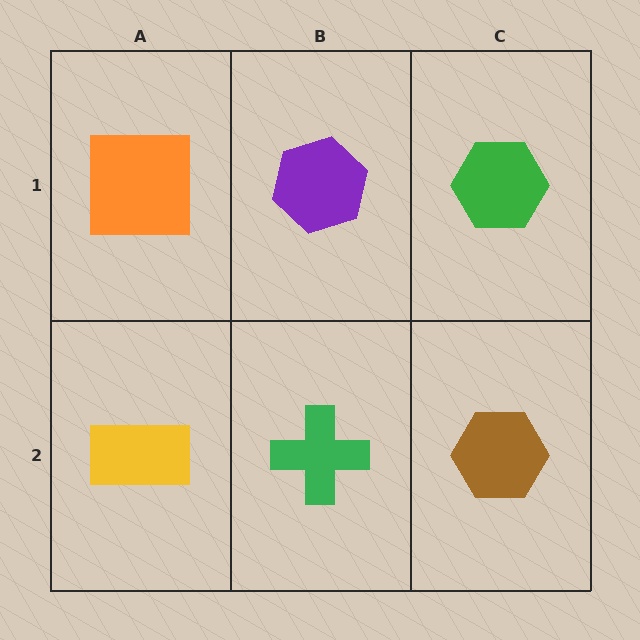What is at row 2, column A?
A yellow rectangle.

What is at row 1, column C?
A green hexagon.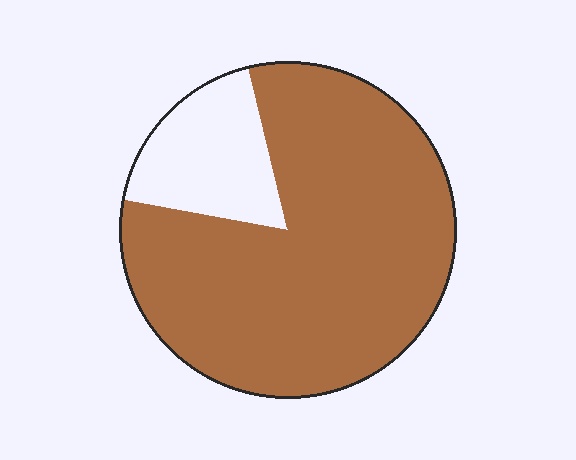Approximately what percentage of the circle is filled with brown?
Approximately 80%.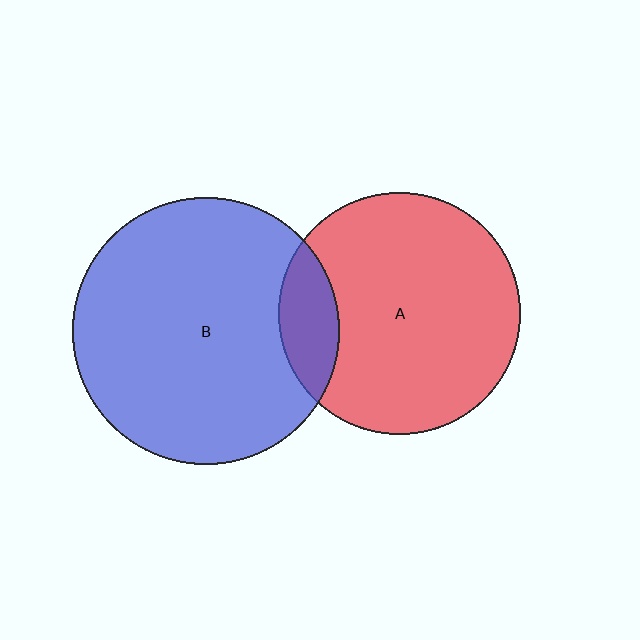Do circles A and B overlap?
Yes.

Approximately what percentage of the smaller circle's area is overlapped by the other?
Approximately 15%.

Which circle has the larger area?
Circle B (blue).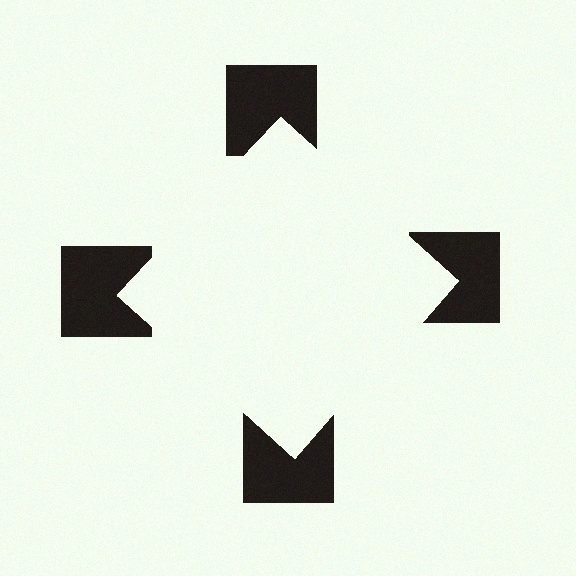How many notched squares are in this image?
There are 4 — one at each vertex of the illusory square.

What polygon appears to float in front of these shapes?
An illusory square — its edges are inferred from the aligned wedge cuts in the notched squares, not physically drawn.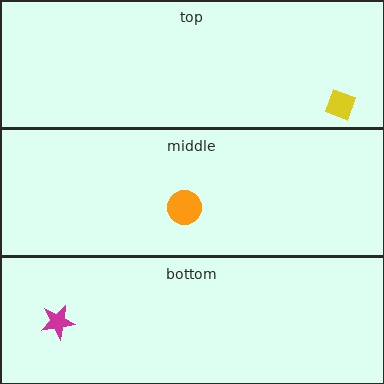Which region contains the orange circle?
The middle region.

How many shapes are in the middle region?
1.